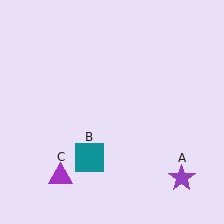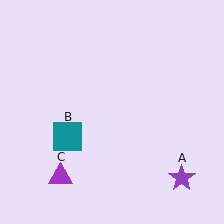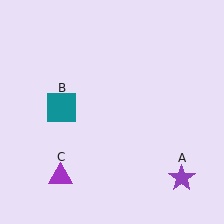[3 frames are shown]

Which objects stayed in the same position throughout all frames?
Purple star (object A) and purple triangle (object C) remained stationary.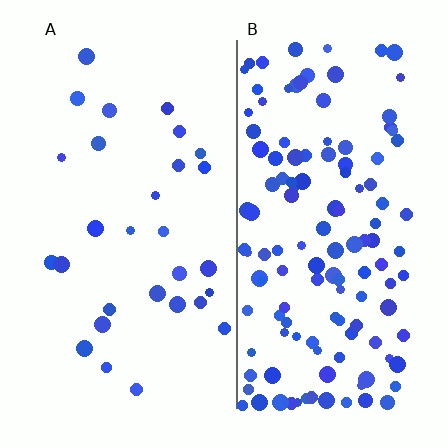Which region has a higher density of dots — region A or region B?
B (the right).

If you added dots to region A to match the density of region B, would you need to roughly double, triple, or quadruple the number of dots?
Approximately quadruple.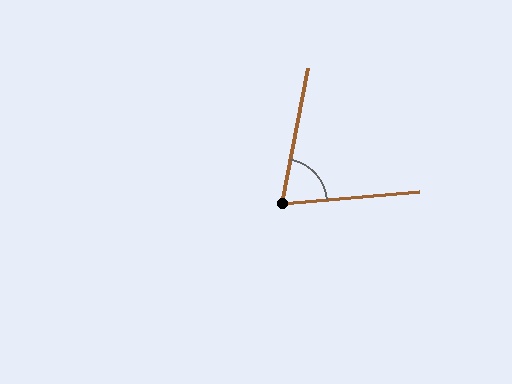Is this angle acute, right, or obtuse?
It is acute.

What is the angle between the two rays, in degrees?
Approximately 74 degrees.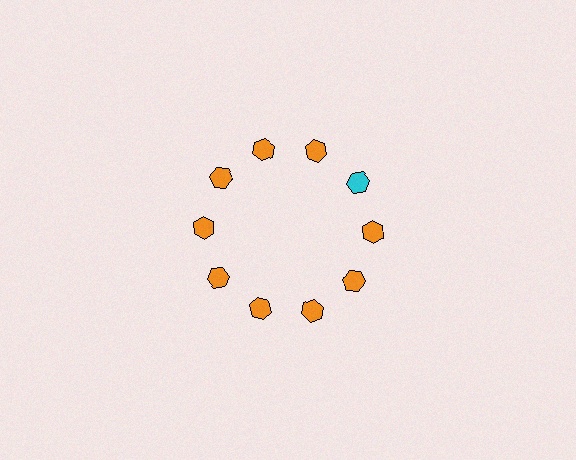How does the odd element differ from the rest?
It has a different color: cyan instead of orange.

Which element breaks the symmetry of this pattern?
The cyan hexagon at roughly the 2 o'clock position breaks the symmetry. All other shapes are orange hexagons.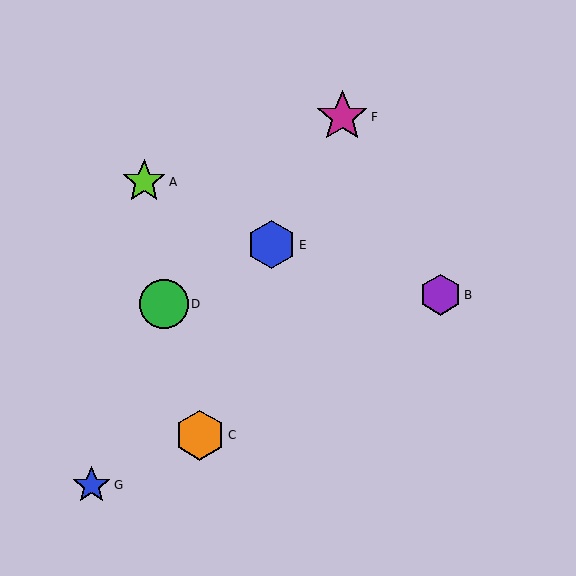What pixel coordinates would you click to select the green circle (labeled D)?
Click at (164, 304) to select the green circle D.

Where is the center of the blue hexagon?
The center of the blue hexagon is at (272, 245).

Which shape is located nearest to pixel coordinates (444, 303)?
The purple hexagon (labeled B) at (441, 295) is nearest to that location.